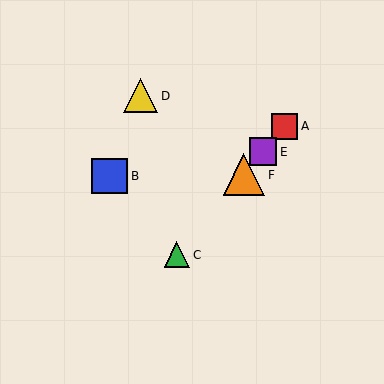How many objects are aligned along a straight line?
4 objects (A, C, E, F) are aligned along a straight line.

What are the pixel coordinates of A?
Object A is at (285, 126).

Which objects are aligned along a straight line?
Objects A, C, E, F are aligned along a straight line.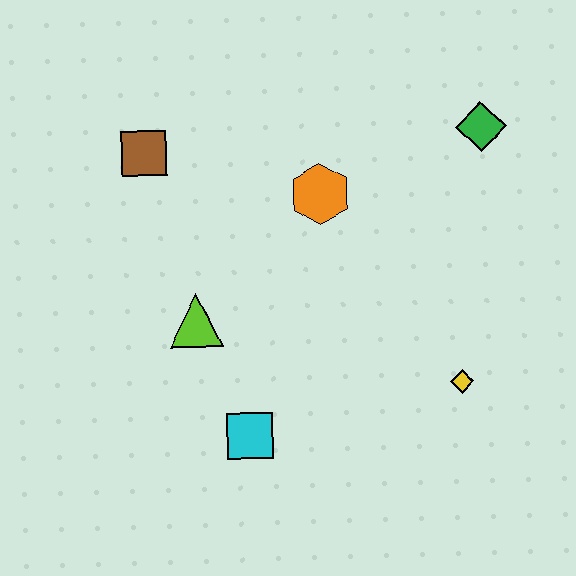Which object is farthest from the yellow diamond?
The brown square is farthest from the yellow diamond.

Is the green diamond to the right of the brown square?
Yes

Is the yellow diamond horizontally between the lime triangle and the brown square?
No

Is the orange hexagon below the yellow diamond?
No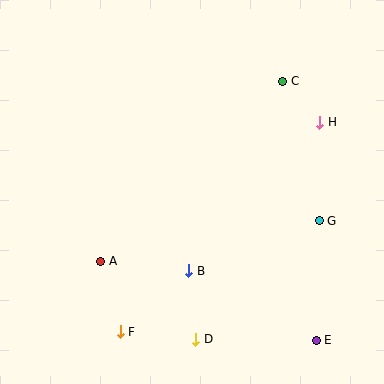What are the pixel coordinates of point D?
Point D is at (196, 339).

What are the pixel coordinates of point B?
Point B is at (189, 271).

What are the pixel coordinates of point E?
Point E is at (316, 340).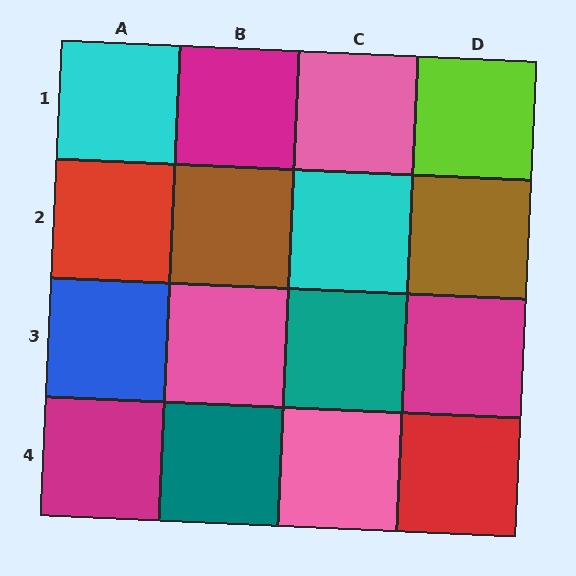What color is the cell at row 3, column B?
Pink.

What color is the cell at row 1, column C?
Pink.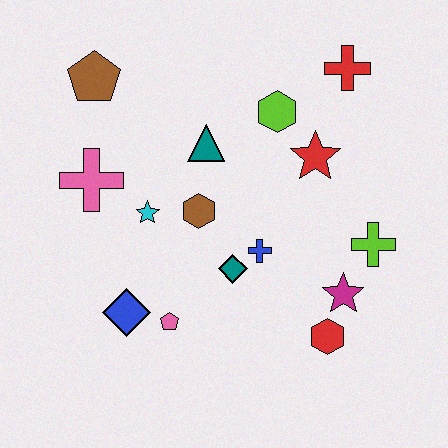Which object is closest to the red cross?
The lime hexagon is closest to the red cross.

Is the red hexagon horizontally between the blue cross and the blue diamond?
No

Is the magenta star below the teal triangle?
Yes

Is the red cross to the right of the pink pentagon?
Yes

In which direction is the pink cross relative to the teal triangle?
The pink cross is to the left of the teal triangle.